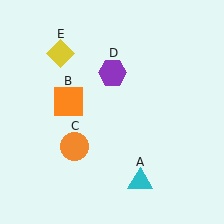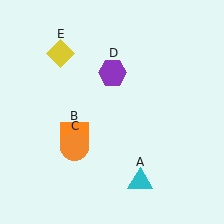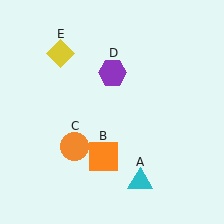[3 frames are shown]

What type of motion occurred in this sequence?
The orange square (object B) rotated counterclockwise around the center of the scene.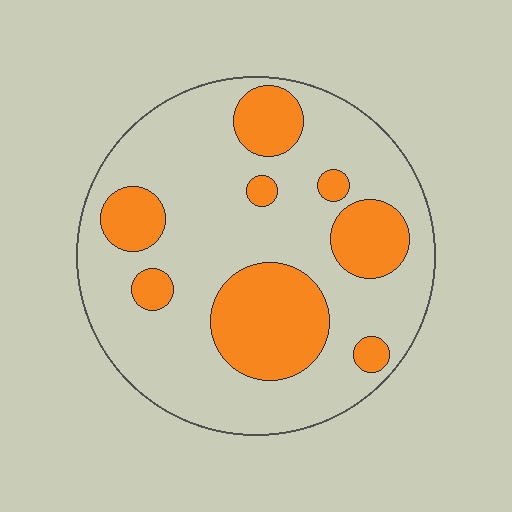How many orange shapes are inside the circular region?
8.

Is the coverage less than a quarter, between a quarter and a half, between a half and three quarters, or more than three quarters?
Between a quarter and a half.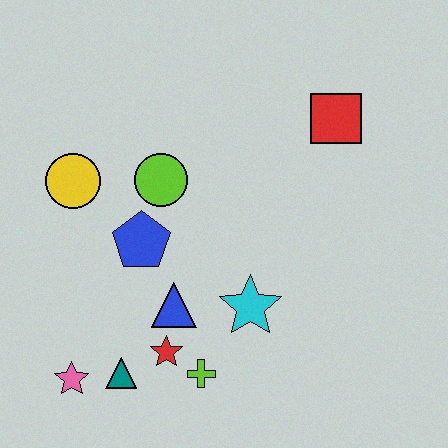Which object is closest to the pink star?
The teal triangle is closest to the pink star.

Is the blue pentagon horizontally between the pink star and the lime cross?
Yes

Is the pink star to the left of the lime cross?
Yes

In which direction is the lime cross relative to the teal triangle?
The lime cross is to the right of the teal triangle.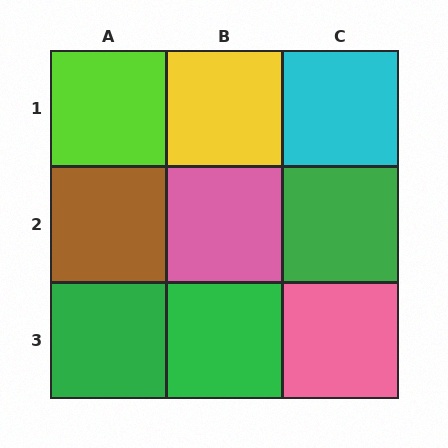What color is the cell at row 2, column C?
Green.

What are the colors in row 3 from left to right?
Green, green, pink.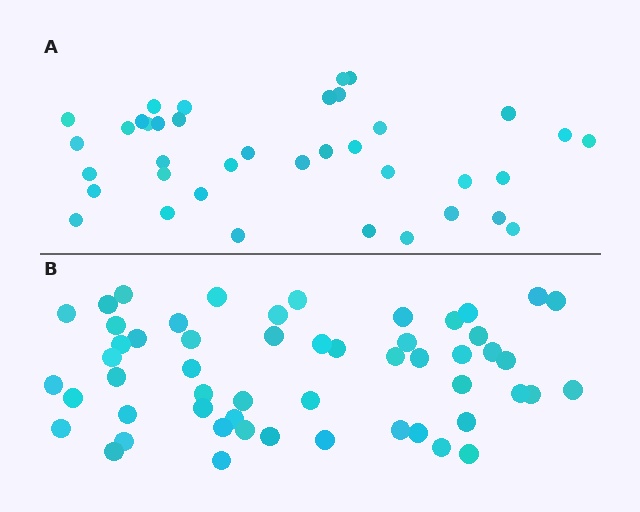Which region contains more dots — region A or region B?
Region B (the bottom region) has more dots.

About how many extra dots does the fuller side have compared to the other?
Region B has approximately 15 more dots than region A.